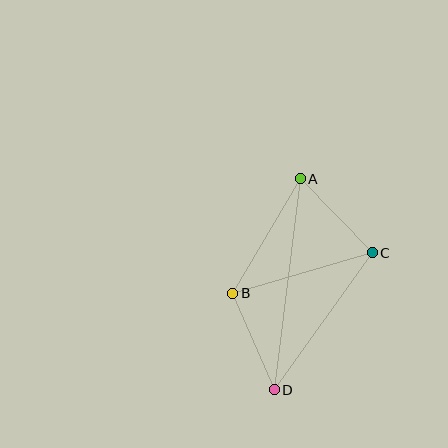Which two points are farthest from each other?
Points A and D are farthest from each other.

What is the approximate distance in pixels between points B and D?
The distance between B and D is approximately 105 pixels.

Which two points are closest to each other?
Points A and C are closest to each other.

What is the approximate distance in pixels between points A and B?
The distance between A and B is approximately 133 pixels.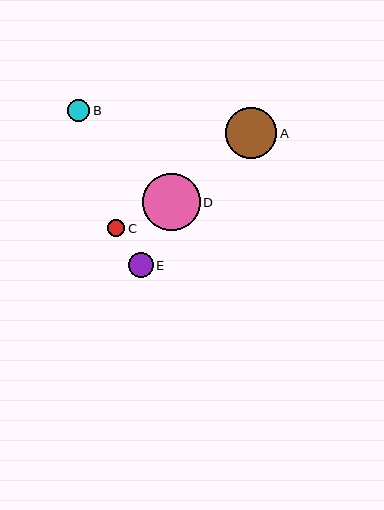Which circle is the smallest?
Circle C is the smallest with a size of approximately 17 pixels.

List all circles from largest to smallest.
From largest to smallest: D, A, E, B, C.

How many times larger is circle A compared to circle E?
Circle A is approximately 2.1 times the size of circle E.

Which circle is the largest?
Circle D is the largest with a size of approximately 58 pixels.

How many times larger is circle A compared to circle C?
Circle A is approximately 3.0 times the size of circle C.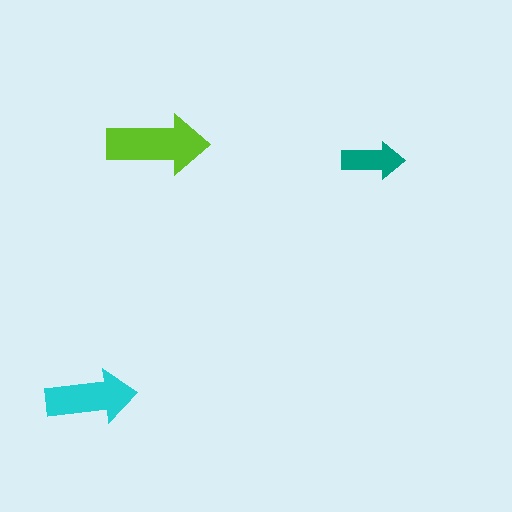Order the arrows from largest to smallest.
the lime one, the cyan one, the teal one.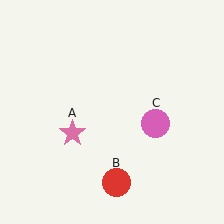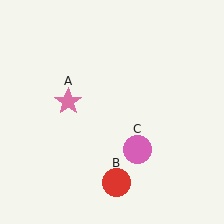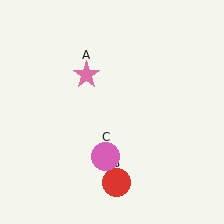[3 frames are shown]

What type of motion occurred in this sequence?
The pink star (object A), pink circle (object C) rotated clockwise around the center of the scene.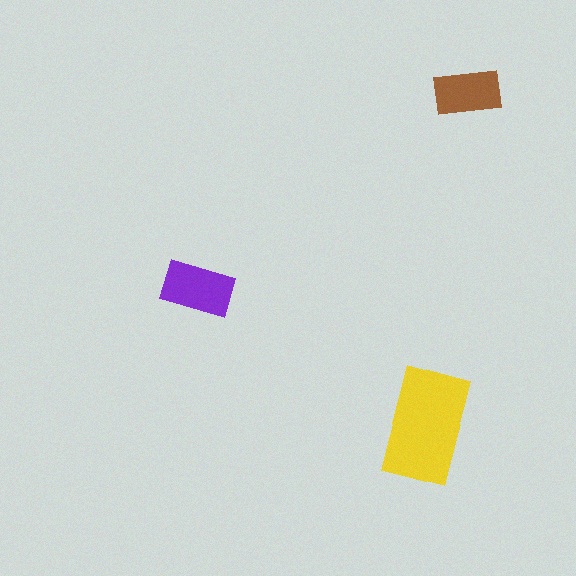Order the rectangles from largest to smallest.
the yellow one, the purple one, the brown one.